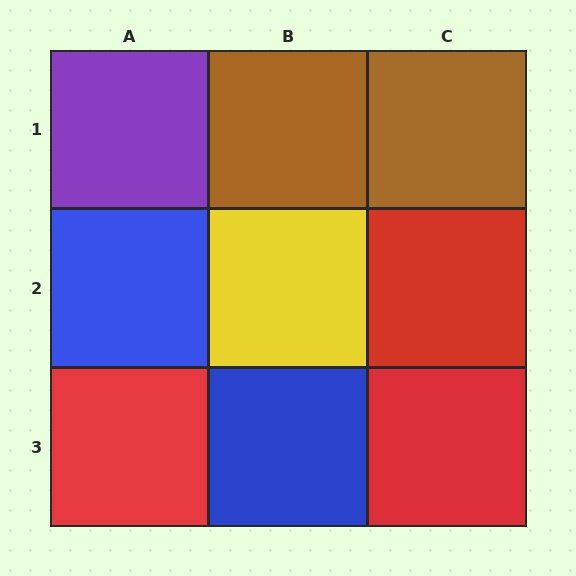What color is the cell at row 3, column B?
Blue.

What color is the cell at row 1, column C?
Brown.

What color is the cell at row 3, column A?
Red.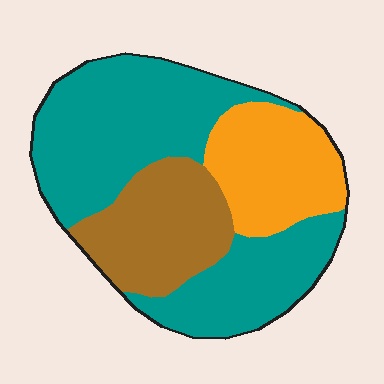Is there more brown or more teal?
Teal.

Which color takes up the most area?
Teal, at roughly 55%.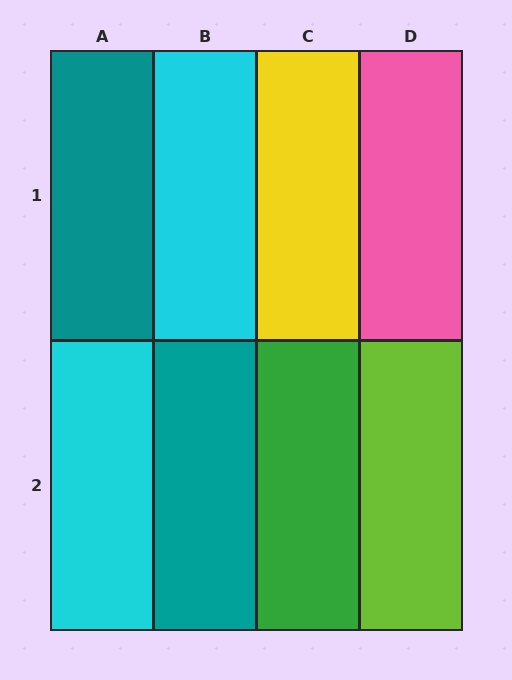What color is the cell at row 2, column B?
Teal.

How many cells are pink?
1 cell is pink.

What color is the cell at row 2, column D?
Lime.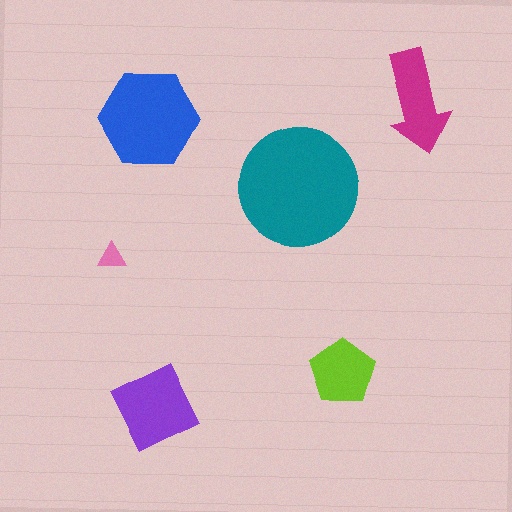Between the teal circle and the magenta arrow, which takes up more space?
The teal circle.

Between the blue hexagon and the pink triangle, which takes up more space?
The blue hexagon.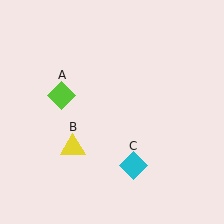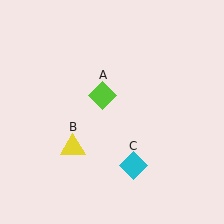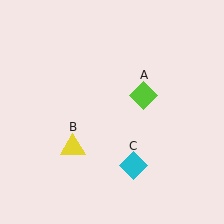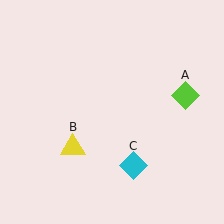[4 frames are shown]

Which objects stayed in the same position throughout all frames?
Yellow triangle (object B) and cyan diamond (object C) remained stationary.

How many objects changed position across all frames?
1 object changed position: lime diamond (object A).